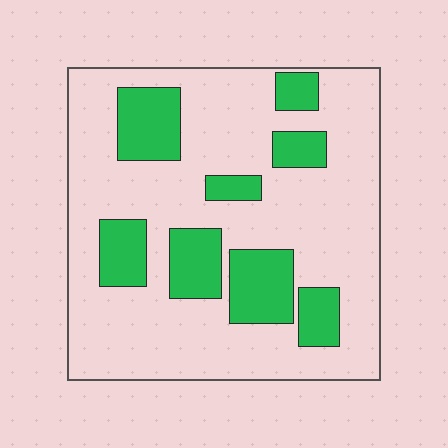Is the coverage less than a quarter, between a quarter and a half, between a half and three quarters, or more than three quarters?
Less than a quarter.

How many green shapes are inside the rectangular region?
8.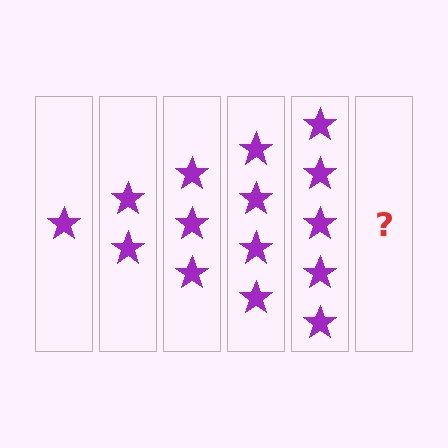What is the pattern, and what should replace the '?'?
The pattern is that each step adds one more star. The '?' should be 6 stars.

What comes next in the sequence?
The next element should be 6 stars.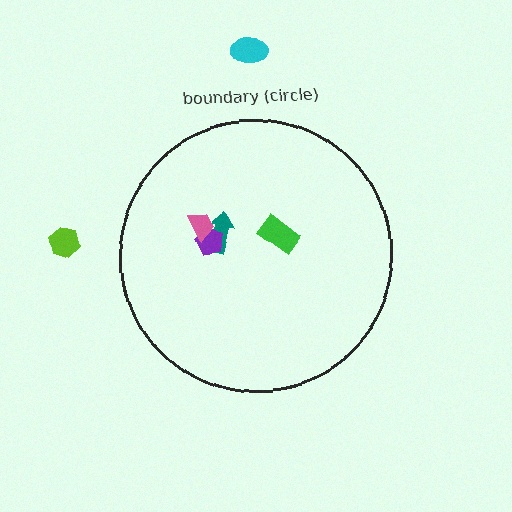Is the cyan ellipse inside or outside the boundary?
Outside.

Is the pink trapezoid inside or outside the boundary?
Inside.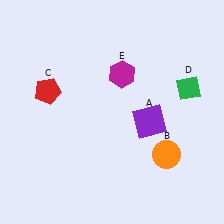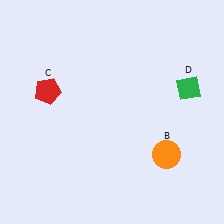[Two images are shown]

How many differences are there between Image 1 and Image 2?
There are 2 differences between the two images.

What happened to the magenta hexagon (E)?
The magenta hexagon (E) was removed in Image 2. It was in the top-right area of Image 1.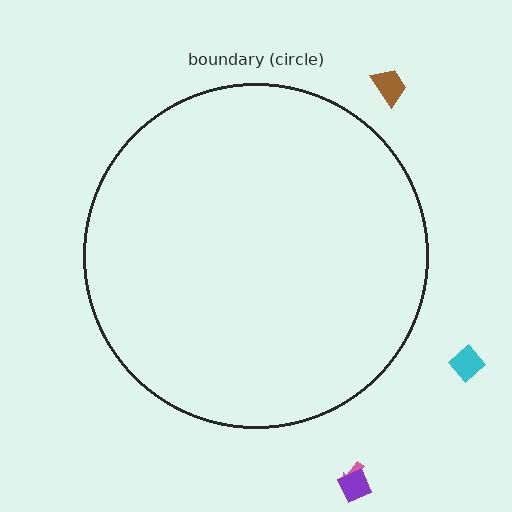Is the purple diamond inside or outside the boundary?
Outside.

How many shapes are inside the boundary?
0 inside, 4 outside.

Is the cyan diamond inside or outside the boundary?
Outside.